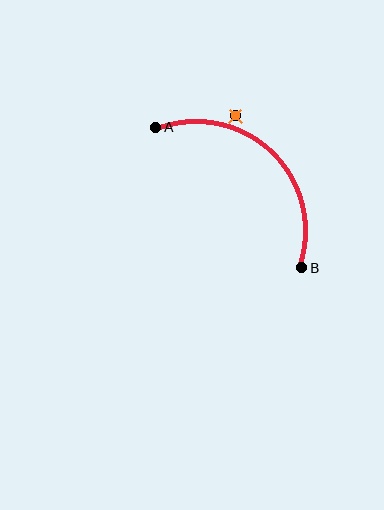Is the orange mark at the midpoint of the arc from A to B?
No — the orange mark does not lie on the arc at all. It sits slightly outside the curve.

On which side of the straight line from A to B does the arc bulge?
The arc bulges above and to the right of the straight line connecting A and B.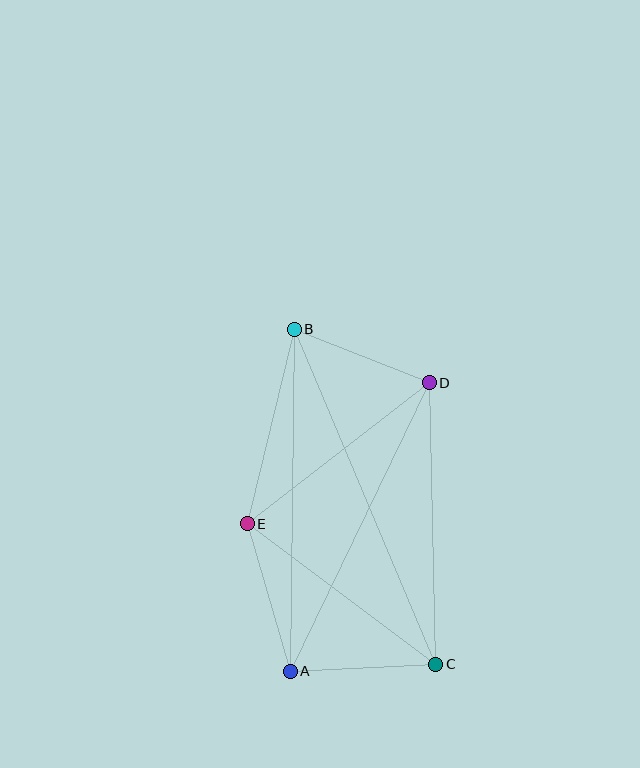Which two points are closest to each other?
Points B and D are closest to each other.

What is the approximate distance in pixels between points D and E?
The distance between D and E is approximately 230 pixels.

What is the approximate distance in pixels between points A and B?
The distance between A and B is approximately 342 pixels.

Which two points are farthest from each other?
Points B and C are farthest from each other.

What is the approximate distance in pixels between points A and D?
The distance between A and D is approximately 320 pixels.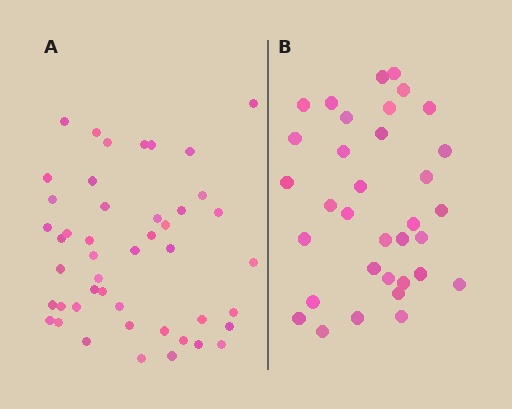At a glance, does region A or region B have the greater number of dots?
Region A (the left region) has more dots.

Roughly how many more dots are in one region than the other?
Region A has roughly 12 or so more dots than region B.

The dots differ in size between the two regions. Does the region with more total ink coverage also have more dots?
No. Region B has more total ink coverage because its dots are larger, but region A actually contains more individual dots. Total area can be misleading — the number of items is what matters here.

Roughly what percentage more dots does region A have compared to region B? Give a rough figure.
About 35% more.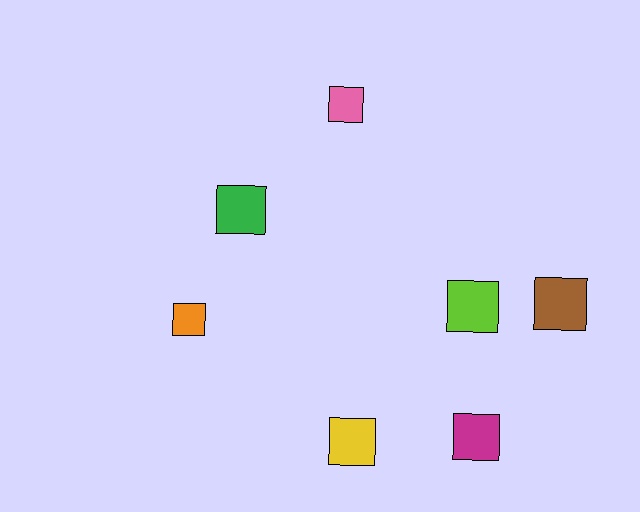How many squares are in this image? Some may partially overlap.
There are 7 squares.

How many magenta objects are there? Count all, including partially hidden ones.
There is 1 magenta object.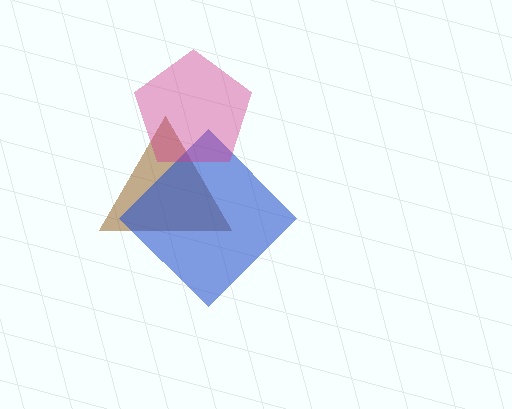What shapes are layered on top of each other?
The layered shapes are: a brown triangle, a blue diamond, a magenta pentagon.